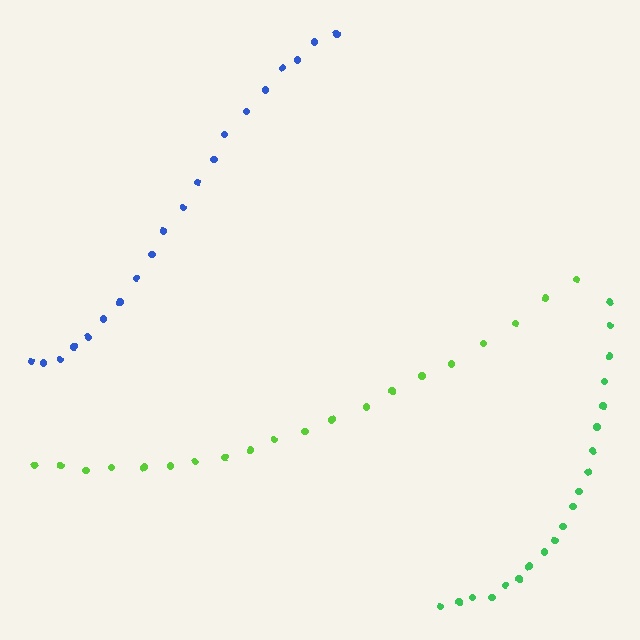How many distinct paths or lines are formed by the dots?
There are 3 distinct paths.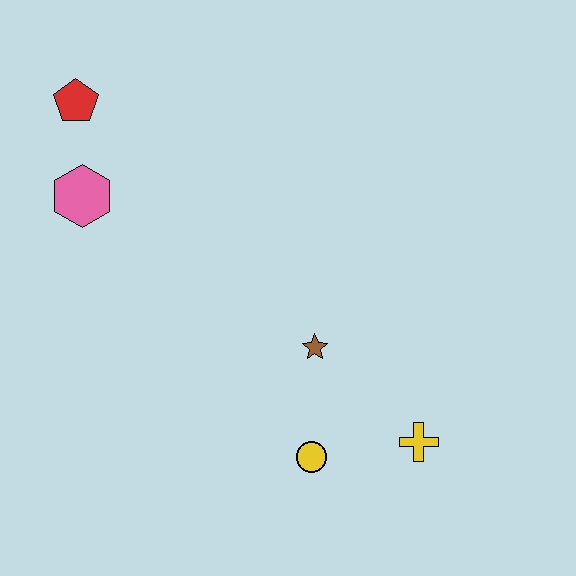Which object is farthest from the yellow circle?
The red pentagon is farthest from the yellow circle.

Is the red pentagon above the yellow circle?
Yes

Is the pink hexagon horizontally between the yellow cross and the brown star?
No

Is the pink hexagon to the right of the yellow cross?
No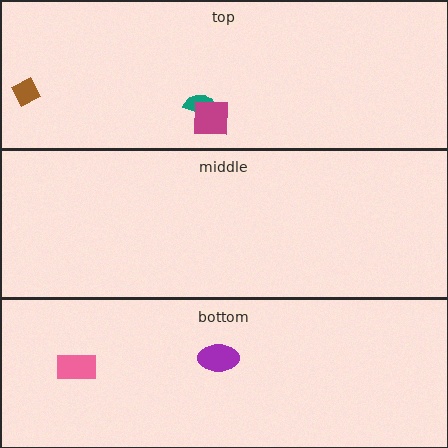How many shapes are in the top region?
3.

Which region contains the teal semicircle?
The top region.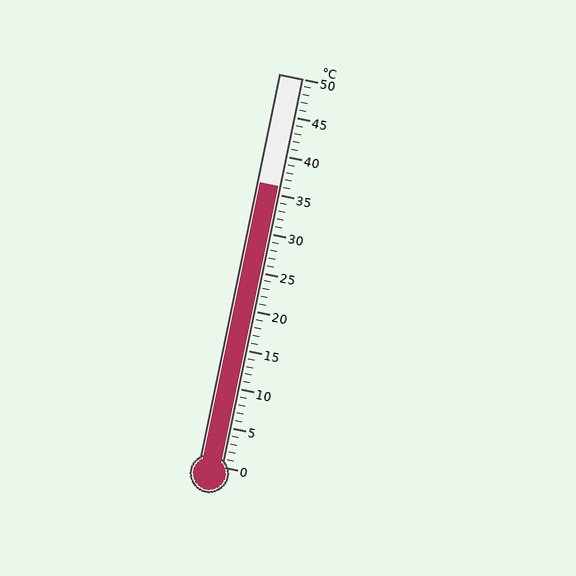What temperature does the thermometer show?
The thermometer shows approximately 36°C.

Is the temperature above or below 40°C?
The temperature is below 40°C.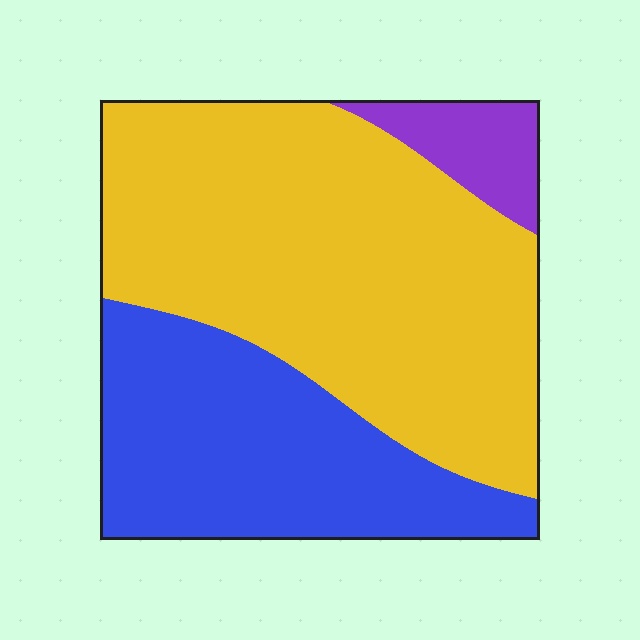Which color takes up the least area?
Purple, at roughly 5%.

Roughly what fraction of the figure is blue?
Blue takes up about one third (1/3) of the figure.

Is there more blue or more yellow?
Yellow.